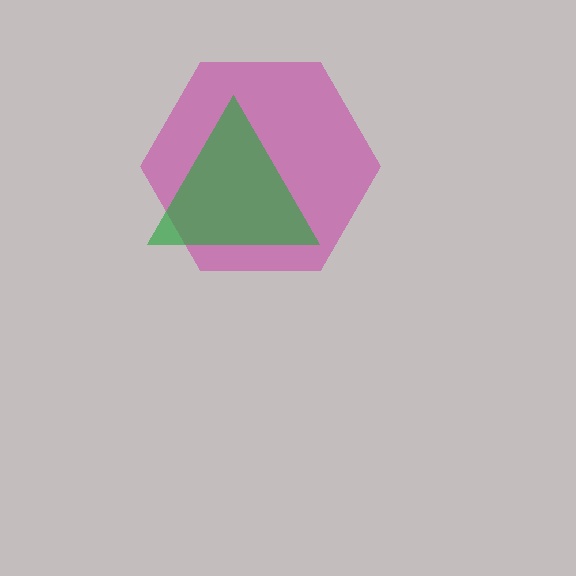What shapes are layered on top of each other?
The layered shapes are: a magenta hexagon, a green triangle.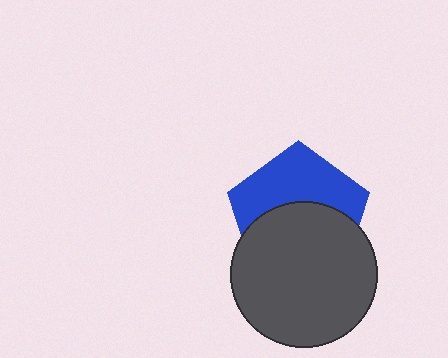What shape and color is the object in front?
The object in front is a dark gray circle.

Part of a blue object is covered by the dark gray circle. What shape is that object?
It is a pentagon.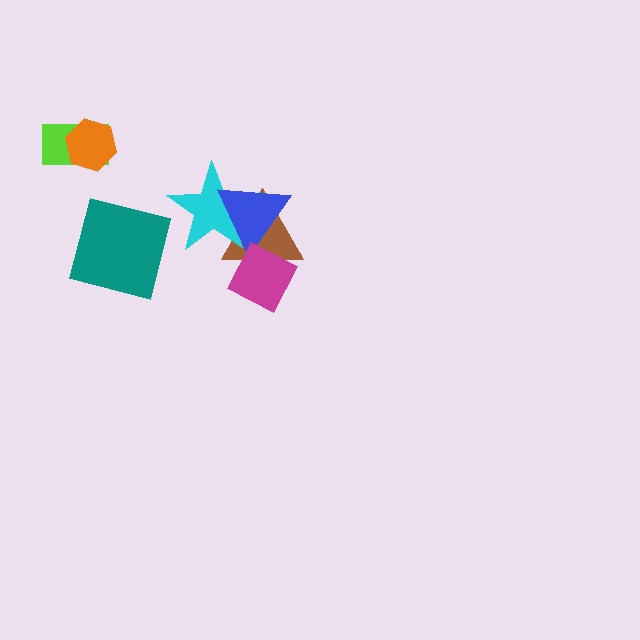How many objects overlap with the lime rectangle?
1 object overlaps with the lime rectangle.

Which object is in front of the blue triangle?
The magenta diamond is in front of the blue triangle.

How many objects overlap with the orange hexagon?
1 object overlaps with the orange hexagon.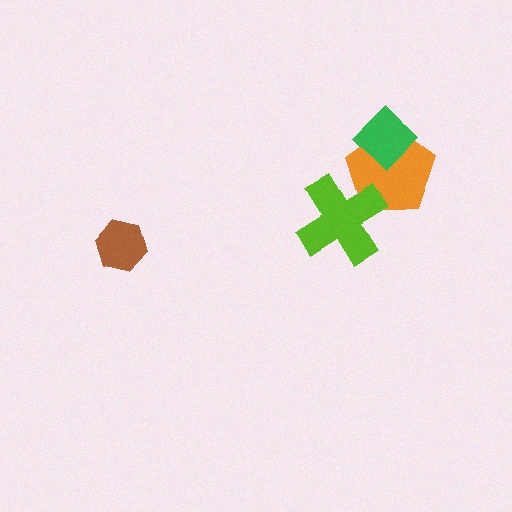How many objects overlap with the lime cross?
1 object overlaps with the lime cross.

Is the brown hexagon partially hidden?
No, no other shape covers it.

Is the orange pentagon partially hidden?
Yes, it is partially covered by another shape.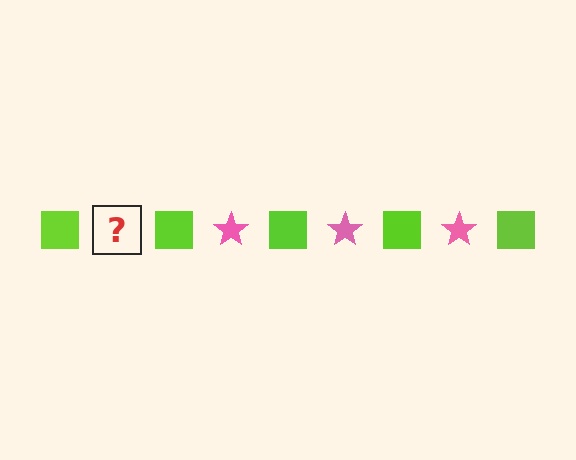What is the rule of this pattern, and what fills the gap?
The rule is that the pattern alternates between lime square and pink star. The gap should be filled with a pink star.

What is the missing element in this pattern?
The missing element is a pink star.